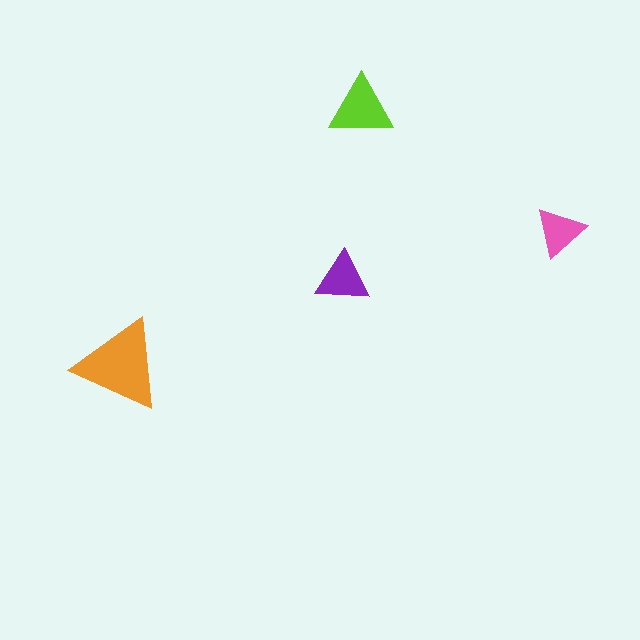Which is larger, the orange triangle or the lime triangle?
The orange one.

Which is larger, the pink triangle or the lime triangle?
The lime one.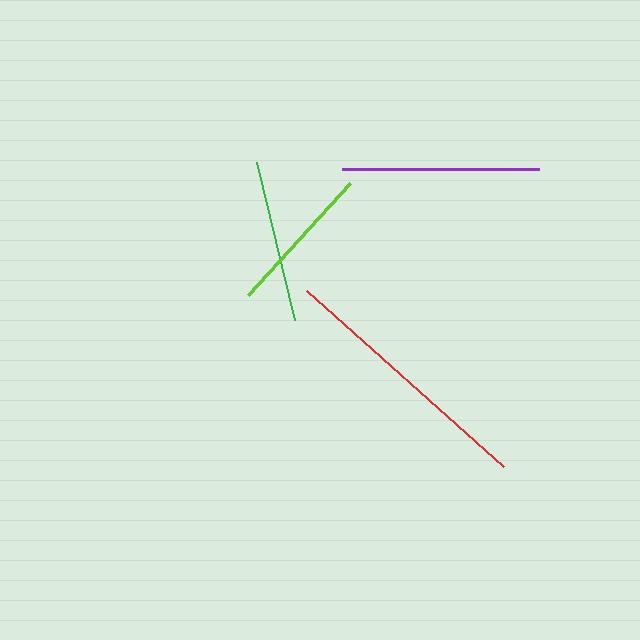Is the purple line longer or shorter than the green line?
The purple line is longer than the green line.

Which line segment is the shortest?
The lime line is the shortest at approximately 152 pixels.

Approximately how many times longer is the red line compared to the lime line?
The red line is approximately 1.7 times the length of the lime line.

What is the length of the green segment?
The green segment is approximately 162 pixels long.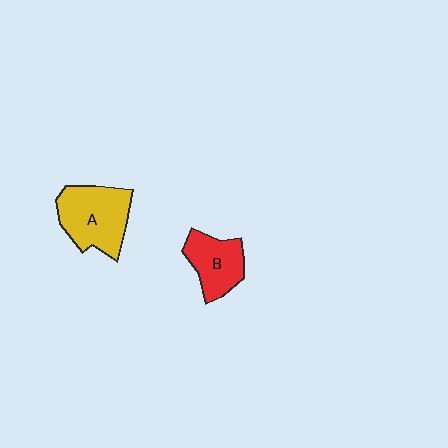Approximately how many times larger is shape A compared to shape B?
Approximately 1.4 times.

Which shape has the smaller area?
Shape B (red).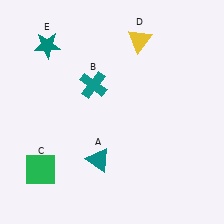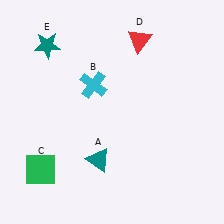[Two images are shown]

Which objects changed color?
B changed from teal to cyan. D changed from yellow to red.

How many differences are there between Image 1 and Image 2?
There are 2 differences between the two images.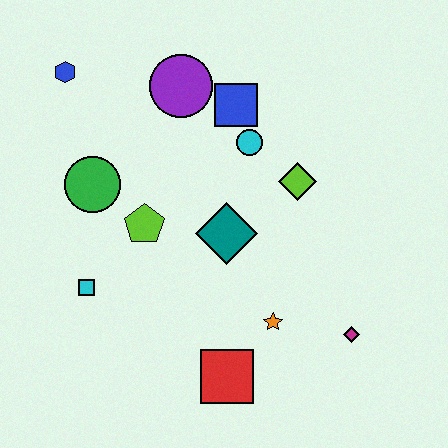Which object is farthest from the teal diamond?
The blue hexagon is farthest from the teal diamond.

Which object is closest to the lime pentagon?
The green circle is closest to the lime pentagon.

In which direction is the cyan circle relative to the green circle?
The cyan circle is to the right of the green circle.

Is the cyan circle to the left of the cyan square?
No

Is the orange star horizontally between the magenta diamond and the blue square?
Yes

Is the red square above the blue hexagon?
No